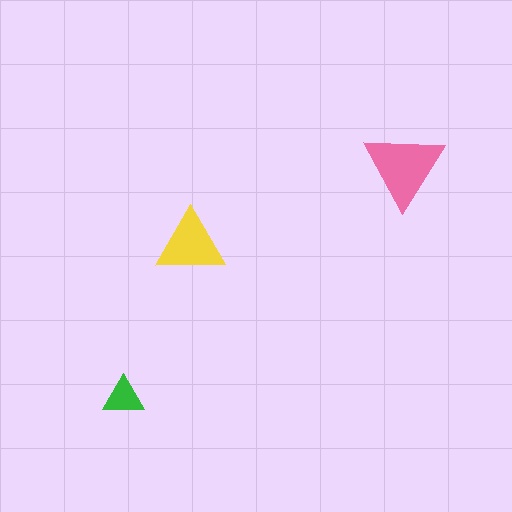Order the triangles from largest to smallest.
the pink one, the yellow one, the green one.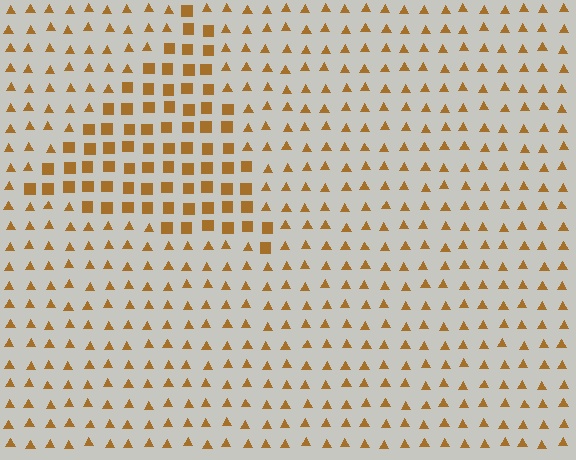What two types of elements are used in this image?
The image uses squares inside the triangle region and triangles outside it.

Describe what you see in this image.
The image is filled with small brown elements arranged in a uniform grid. A triangle-shaped region contains squares, while the surrounding area contains triangles. The boundary is defined purely by the change in element shape.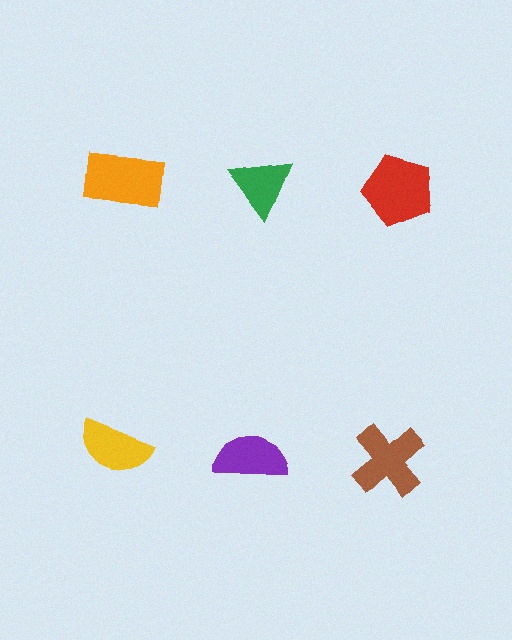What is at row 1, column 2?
A green triangle.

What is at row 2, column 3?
A brown cross.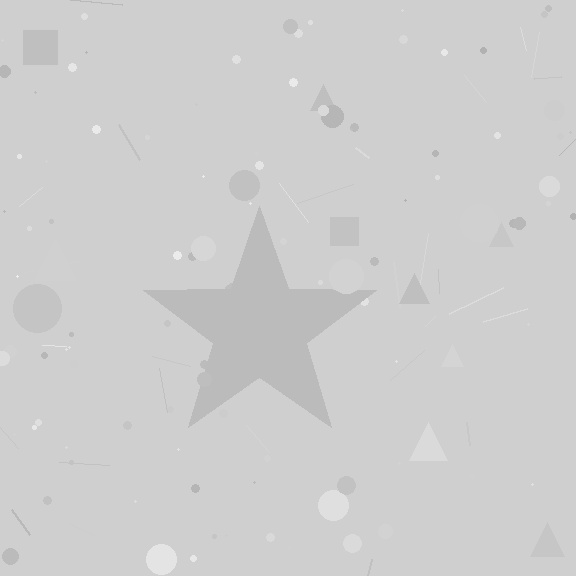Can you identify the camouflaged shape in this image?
The camouflaged shape is a star.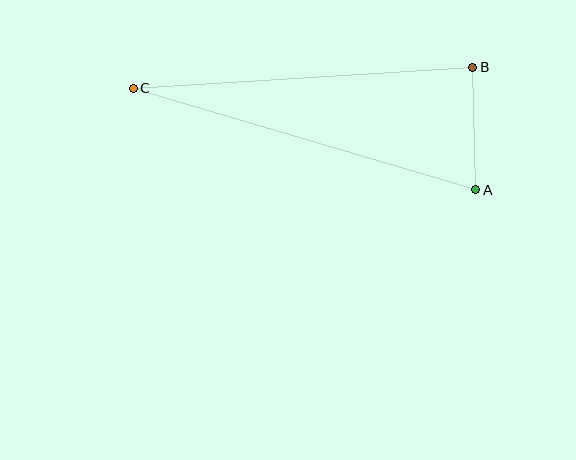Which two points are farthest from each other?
Points A and C are farthest from each other.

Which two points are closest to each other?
Points A and B are closest to each other.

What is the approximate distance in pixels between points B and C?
The distance between B and C is approximately 340 pixels.